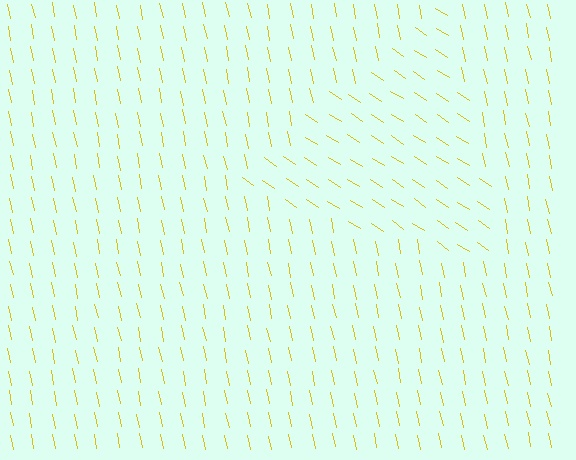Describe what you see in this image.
The image is filled with small yellow line segments. A triangle region in the image has lines oriented differently from the surrounding lines, creating a visible texture boundary.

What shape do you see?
I see a triangle.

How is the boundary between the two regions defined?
The boundary is defined purely by a change in line orientation (approximately 45 degrees difference). All lines are the same color and thickness.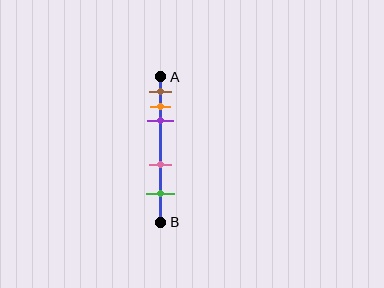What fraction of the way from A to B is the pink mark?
The pink mark is approximately 60% (0.6) of the way from A to B.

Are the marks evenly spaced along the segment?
No, the marks are not evenly spaced.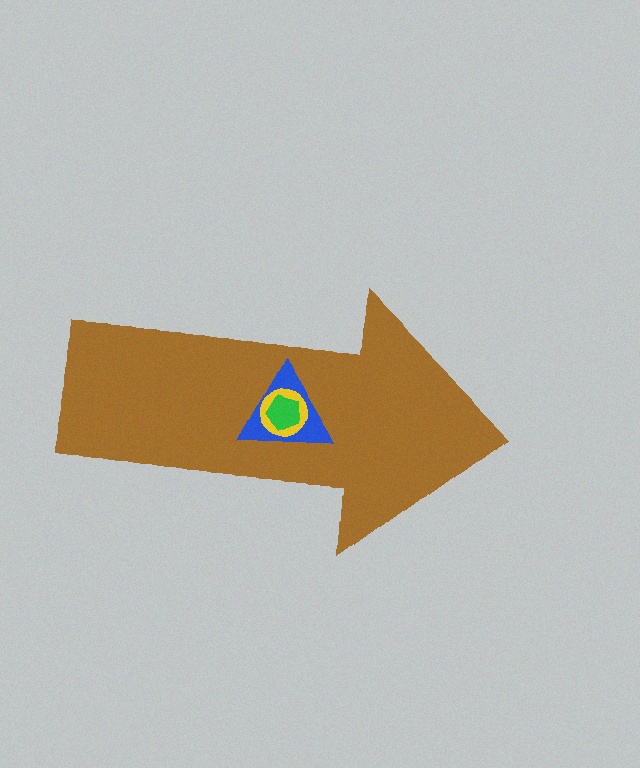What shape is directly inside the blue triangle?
The yellow circle.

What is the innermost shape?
The green pentagon.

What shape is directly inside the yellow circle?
The green pentagon.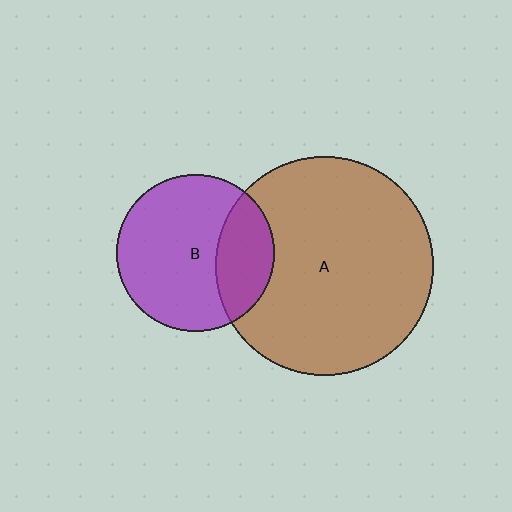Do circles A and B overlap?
Yes.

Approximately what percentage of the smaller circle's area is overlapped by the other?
Approximately 30%.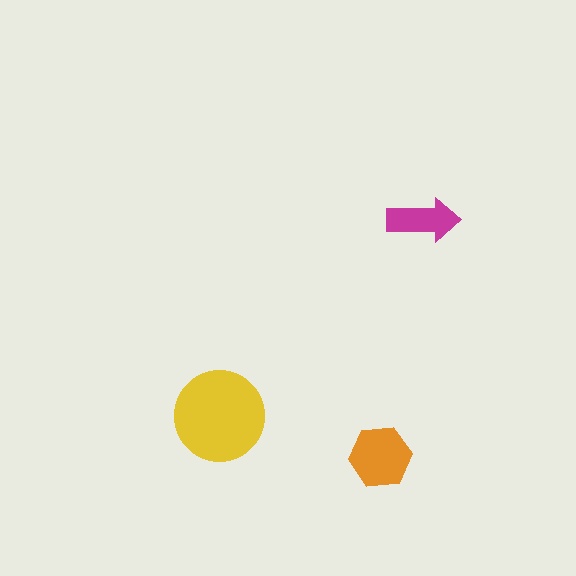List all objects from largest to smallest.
The yellow circle, the orange hexagon, the magenta arrow.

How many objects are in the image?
There are 3 objects in the image.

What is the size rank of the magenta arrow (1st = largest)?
3rd.